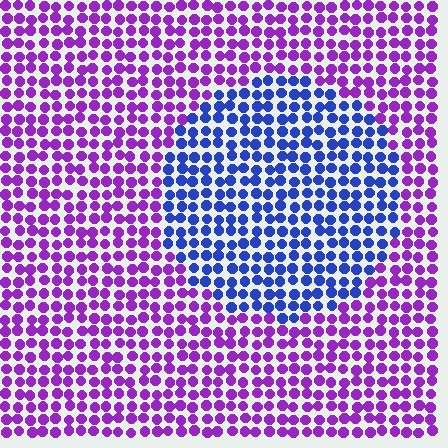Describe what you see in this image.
The image is filled with small purple elements in a uniform arrangement. A circle-shaped region is visible where the elements are tinted to a slightly different hue, forming a subtle color boundary.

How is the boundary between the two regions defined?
The boundary is defined purely by a slight shift in hue (about 54 degrees). Spacing, size, and orientation are identical on both sides.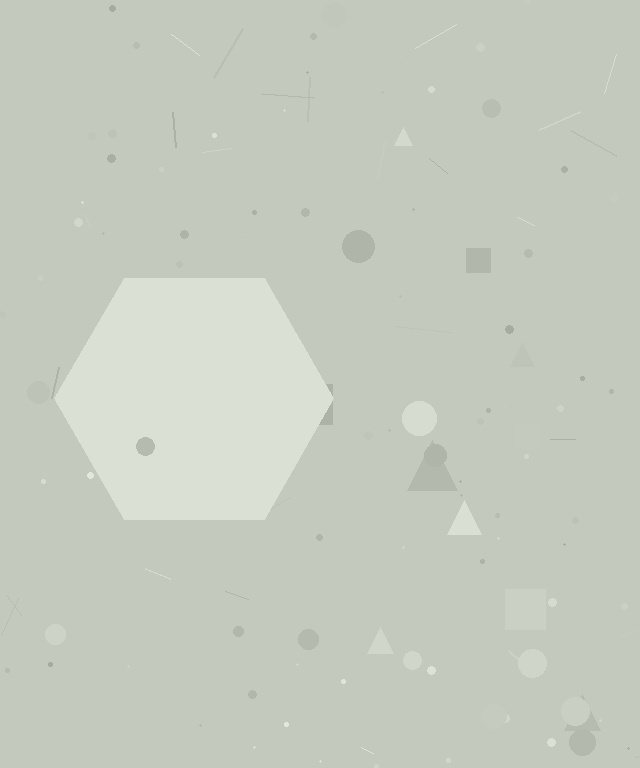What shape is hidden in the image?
A hexagon is hidden in the image.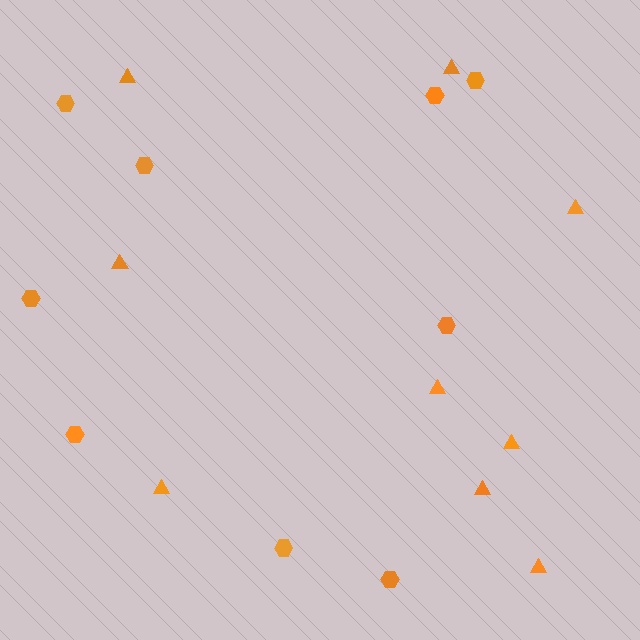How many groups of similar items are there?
There are 2 groups: one group of triangles (9) and one group of hexagons (9).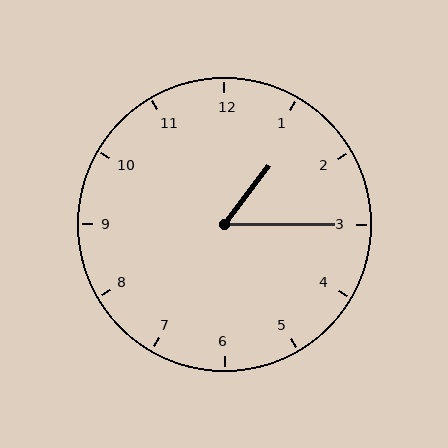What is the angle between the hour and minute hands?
Approximately 52 degrees.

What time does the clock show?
1:15.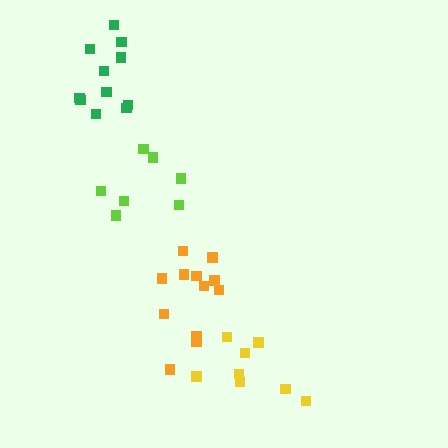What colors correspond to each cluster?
The clusters are colored: green, lime, orange, yellow.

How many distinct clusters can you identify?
There are 4 distinct clusters.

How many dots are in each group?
Group 1: 11 dots, Group 2: 7 dots, Group 3: 12 dots, Group 4: 8 dots (38 total).